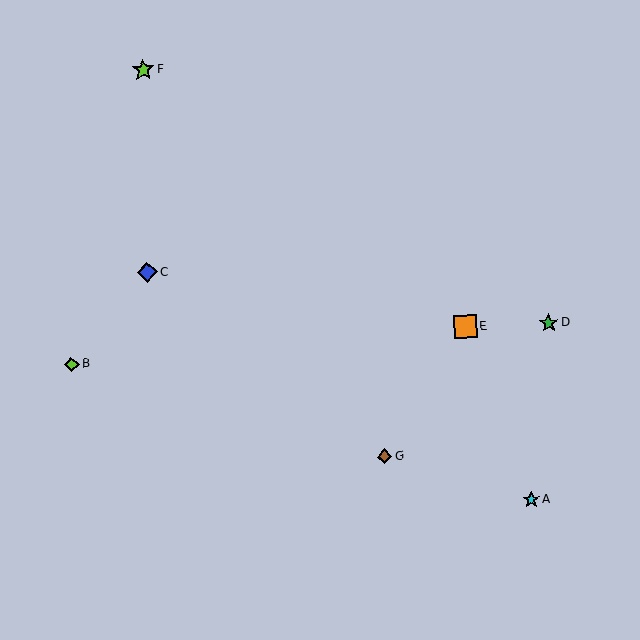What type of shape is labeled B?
Shape B is a lime diamond.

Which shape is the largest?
The orange square (labeled E) is the largest.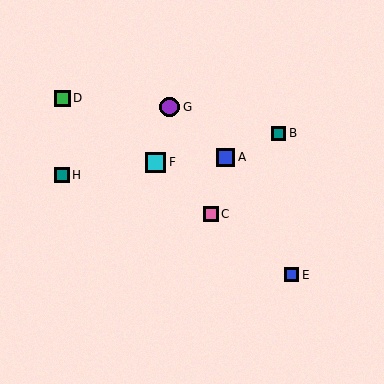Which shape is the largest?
The cyan square (labeled F) is the largest.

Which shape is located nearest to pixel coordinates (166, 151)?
The cyan square (labeled F) at (155, 162) is nearest to that location.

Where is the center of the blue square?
The center of the blue square is at (292, 275).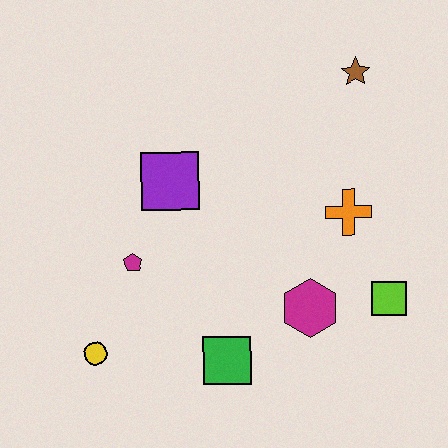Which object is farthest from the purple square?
The lime square is farthest from the purple square.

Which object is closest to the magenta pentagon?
The purple square is closest to the magenta pentagon.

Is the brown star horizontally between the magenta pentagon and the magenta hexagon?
No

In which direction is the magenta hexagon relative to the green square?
The magenta hexagon is to the right of the green square.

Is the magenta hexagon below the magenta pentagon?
Yes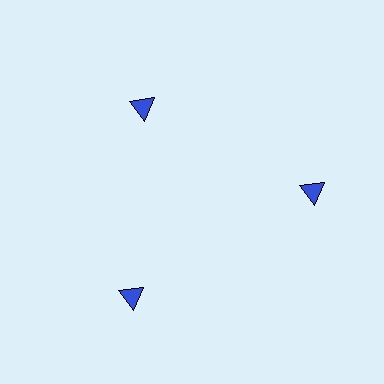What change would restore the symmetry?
The symmetry would be restored by moving it outward, back onto the ring so that all 3 triangles sit at equal angles and equal distance from the center.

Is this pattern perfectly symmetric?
No. The 3 blue triangles are arranged in a ring, but one element near the 11 o'clock position is pulled inward toward the center, breaking the 3-fold rotational symmetry.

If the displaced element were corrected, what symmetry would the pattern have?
It would have 3-fold rotational symmetry — the pattern would map onto itself every 120 degrees.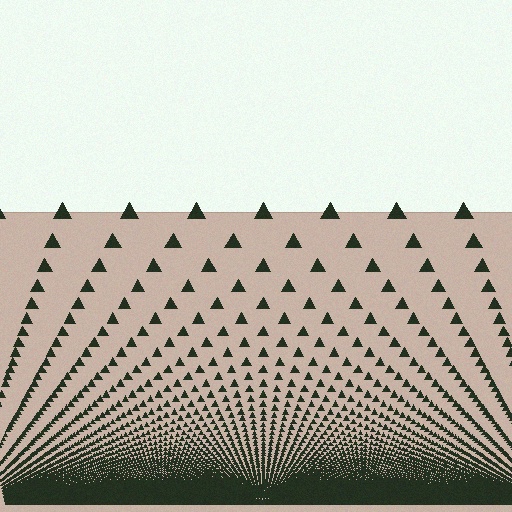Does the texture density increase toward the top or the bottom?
Density increases toward the bottom.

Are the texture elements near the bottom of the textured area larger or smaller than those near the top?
Smaller. The gradient is inverted — elements near the bottom are smaller and denser.